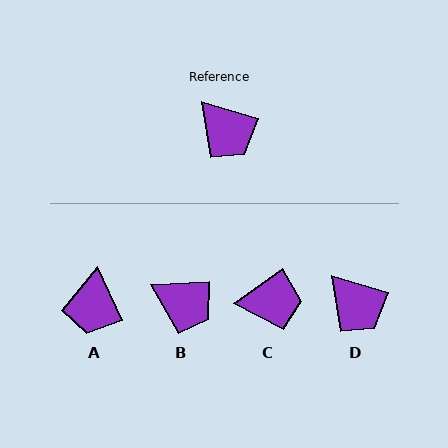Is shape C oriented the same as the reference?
No, it is off by about 53 degrees.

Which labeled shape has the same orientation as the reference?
D.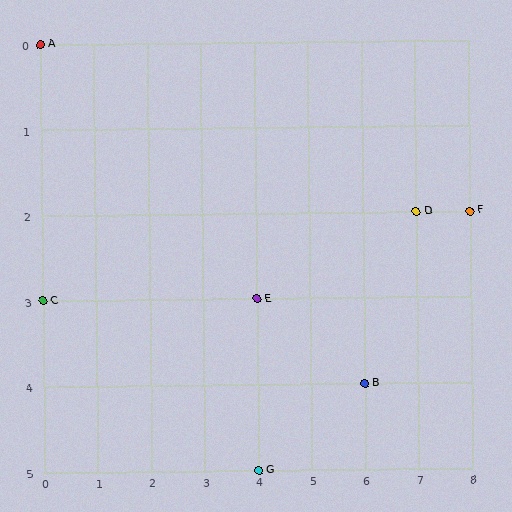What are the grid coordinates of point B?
Point B is at grid coordinates (6, 4).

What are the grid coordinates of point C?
Point C is at grid coordinates (0, 3).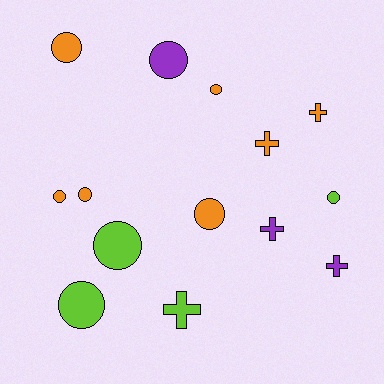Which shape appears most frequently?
Circle, with 9 objects.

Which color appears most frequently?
Orange, with 7 objects.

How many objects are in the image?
There are 14 objects.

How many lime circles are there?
There are 3 lime circles.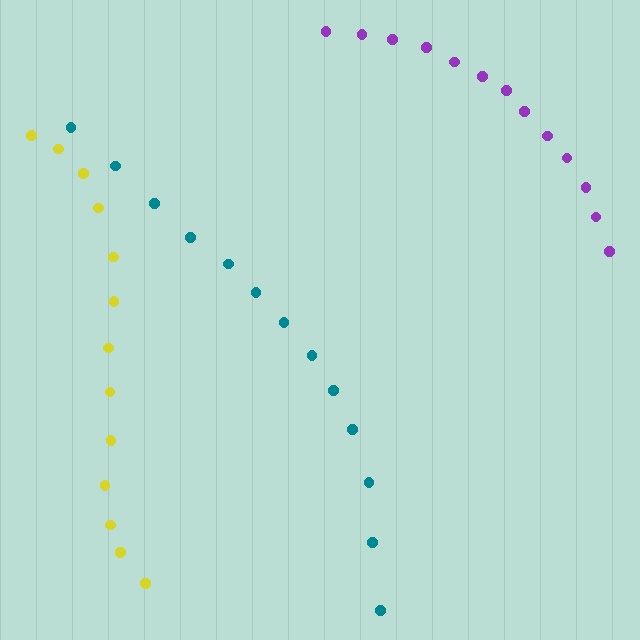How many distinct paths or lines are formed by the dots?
There are 3 distinct paths.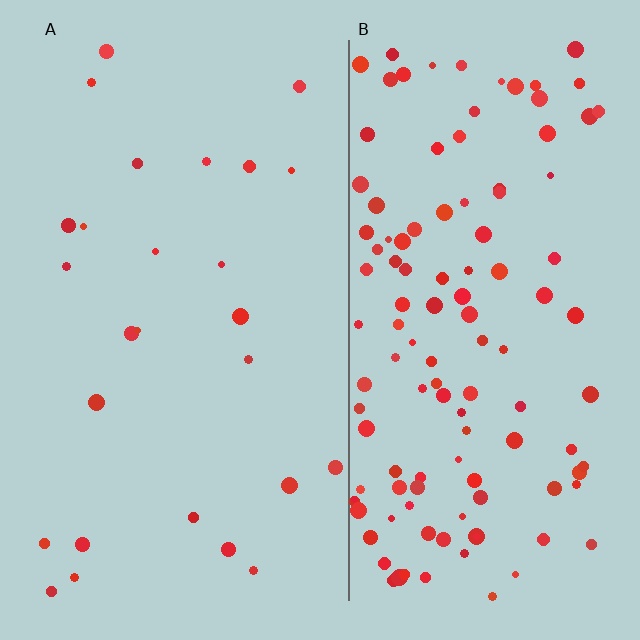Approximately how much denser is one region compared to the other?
Approximately 4.8× — region B over region A.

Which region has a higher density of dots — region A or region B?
B (the right).